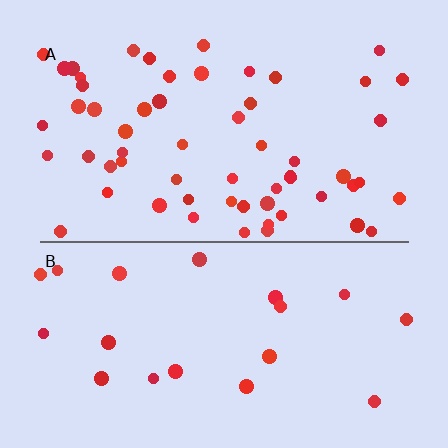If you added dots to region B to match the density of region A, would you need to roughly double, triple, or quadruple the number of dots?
Approximately triple.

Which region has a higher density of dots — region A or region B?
A (the top).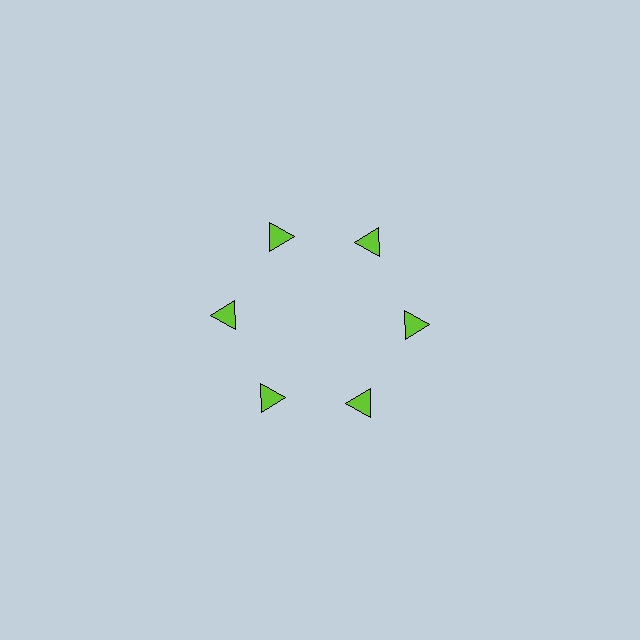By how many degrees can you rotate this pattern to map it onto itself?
The pattern maps onto itself every 60 degrees of rotation.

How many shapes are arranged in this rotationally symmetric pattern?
There are 6 shapes, arranged in 6 groups of 1.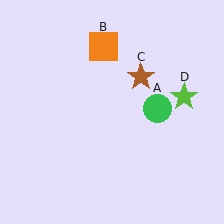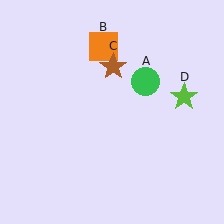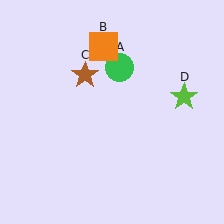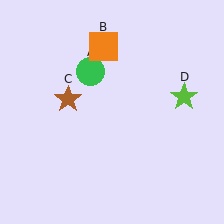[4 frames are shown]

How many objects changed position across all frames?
2 objects changed position: green circle (object A), brown star (object C).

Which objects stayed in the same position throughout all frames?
Orange square (object B) and lime star (object D) remained stationary.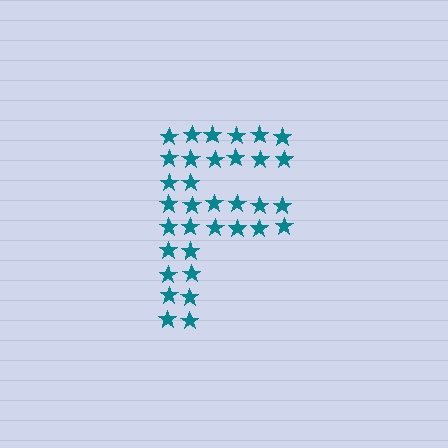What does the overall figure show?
The overall figure shows the letter F.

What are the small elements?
The small elements are stars.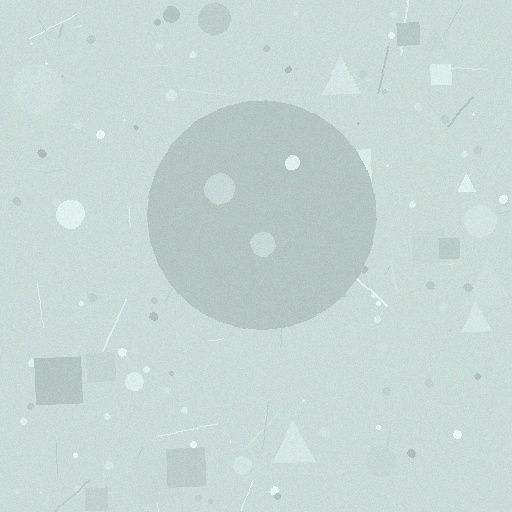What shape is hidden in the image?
A circle is hidden in the image.